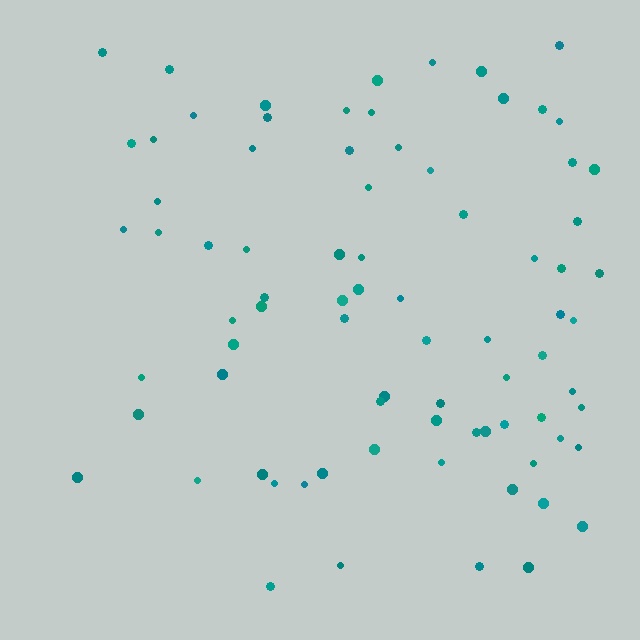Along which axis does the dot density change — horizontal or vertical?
Horizontal.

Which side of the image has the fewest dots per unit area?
The left.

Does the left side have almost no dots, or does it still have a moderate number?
Still a moderate number, just noticeably fewer than the right.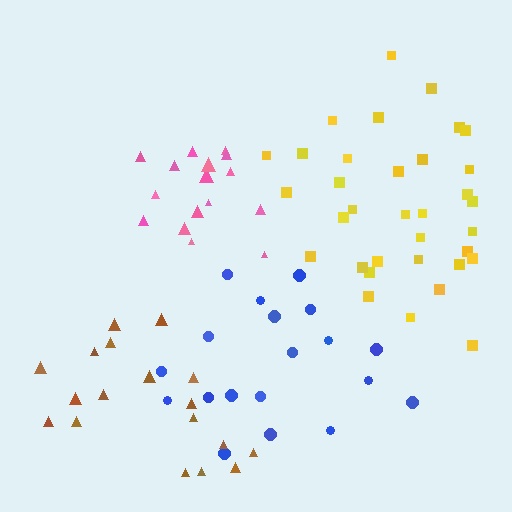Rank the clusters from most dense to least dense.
pink, yellow, blue, brown.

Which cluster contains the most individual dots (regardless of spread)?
Yellow (34).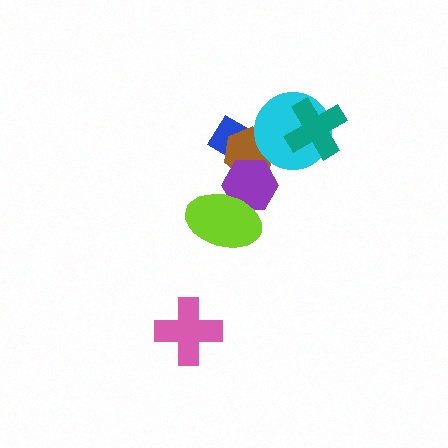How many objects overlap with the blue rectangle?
3 objects overlap with the blue rectangle.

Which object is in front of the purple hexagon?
The lime ellipse is in front of the purple hexagon.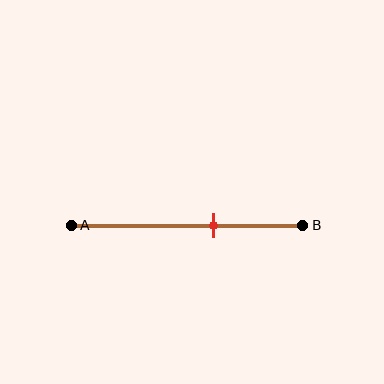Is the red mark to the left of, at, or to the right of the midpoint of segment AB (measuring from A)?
The red mark is to the right of the midpoint of segment AB.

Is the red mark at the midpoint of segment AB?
No, the mark is at about 60% from A, not at the 50% midpoint.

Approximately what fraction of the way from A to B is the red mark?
The red mark is approximately 60% of the way from A to B.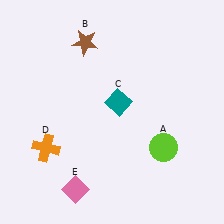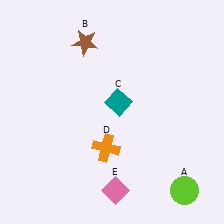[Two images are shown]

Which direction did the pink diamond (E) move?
The pink diamond (E) moved right.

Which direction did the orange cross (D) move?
The orange cross (D) moved right.